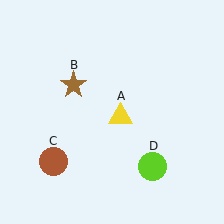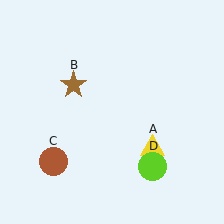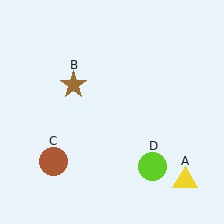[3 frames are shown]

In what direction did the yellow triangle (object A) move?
The yellow triangle (object A) moved down and to the right.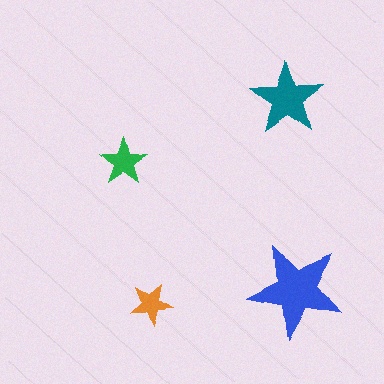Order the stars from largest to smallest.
the blue one, the teal one, the green one, the orange one.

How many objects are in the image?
There are 4 objects in the image.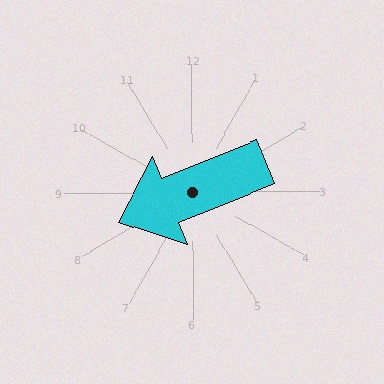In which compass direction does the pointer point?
West.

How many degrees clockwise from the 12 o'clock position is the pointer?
Approximately 248 degrees.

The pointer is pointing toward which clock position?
Roughly 8 o'clock.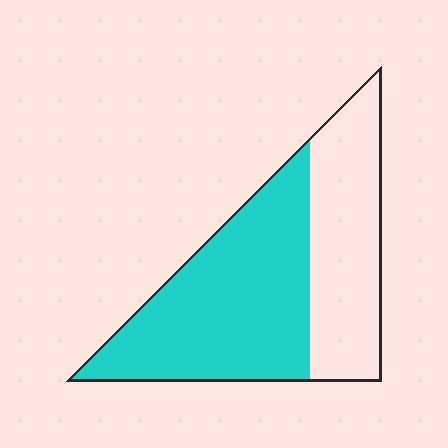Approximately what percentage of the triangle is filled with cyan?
Approximately 60%.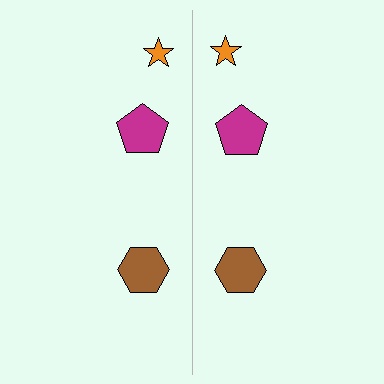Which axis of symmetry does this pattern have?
The pattern has a vertical axis of symmetry running through the center of the image.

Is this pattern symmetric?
Yes, this pattern has bilateral (reflection) symmetry.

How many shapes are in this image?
There are 6 shapes in this image.